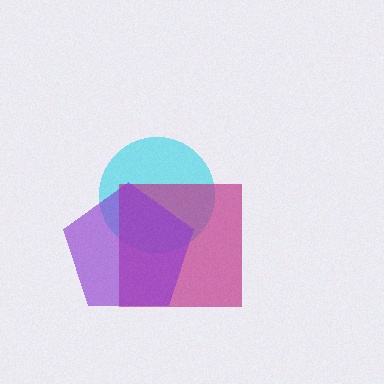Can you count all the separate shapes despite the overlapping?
Yes, there are 3 separate shapes.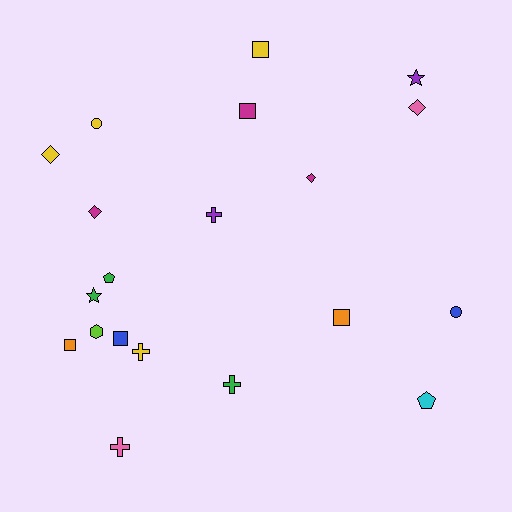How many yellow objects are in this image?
There are 4 yellow objects.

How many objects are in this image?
There are 20 objects.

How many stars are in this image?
There are 2 stars.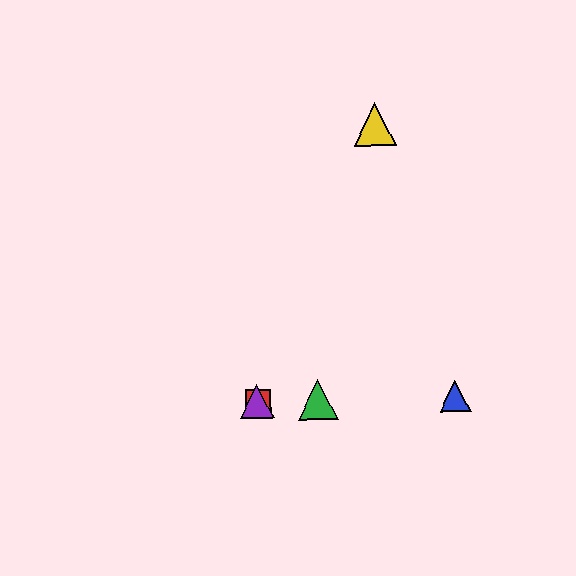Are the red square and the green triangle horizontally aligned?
Yes, both are at y≈402.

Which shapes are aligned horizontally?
The red square, the blue triangle, the green triangle, the purple triangle are aligned horizontally.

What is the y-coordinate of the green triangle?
The green triangle is at y≈400.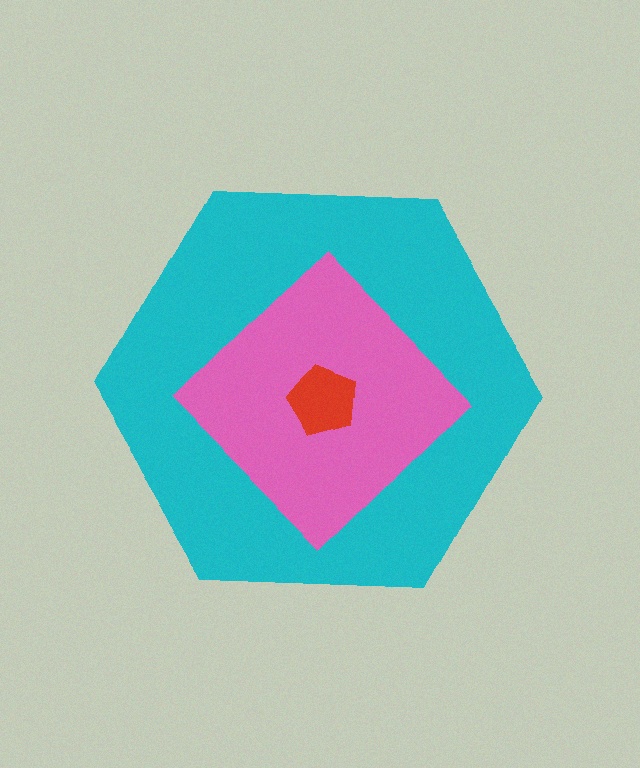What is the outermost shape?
The cyan hexagon.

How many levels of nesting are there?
3.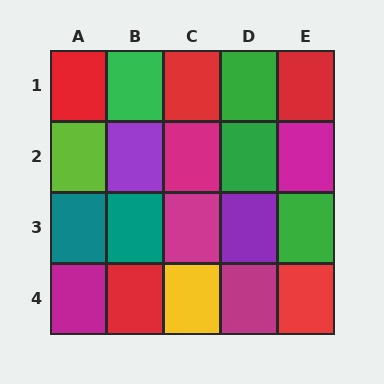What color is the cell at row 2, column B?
Purple.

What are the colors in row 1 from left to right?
Red, green, red, green, red.